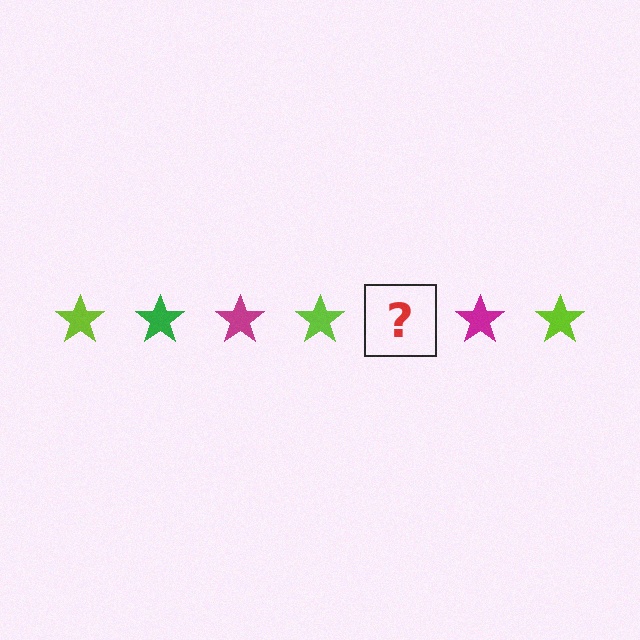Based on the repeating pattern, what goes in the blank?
The blank should be a green star.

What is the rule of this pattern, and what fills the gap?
The rule is that the pattern cycles through lime, green, magenta stars. The gap should be filled with a green star.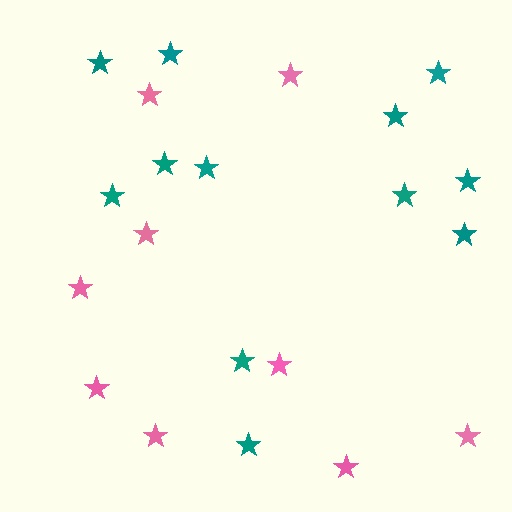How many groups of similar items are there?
There are 2 groups: one group of pink stars (9) and one group of teal stars (12).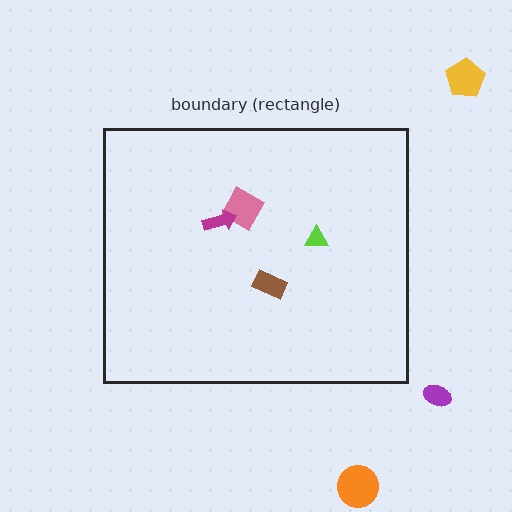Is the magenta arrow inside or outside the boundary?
Inside.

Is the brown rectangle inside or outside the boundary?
Inside.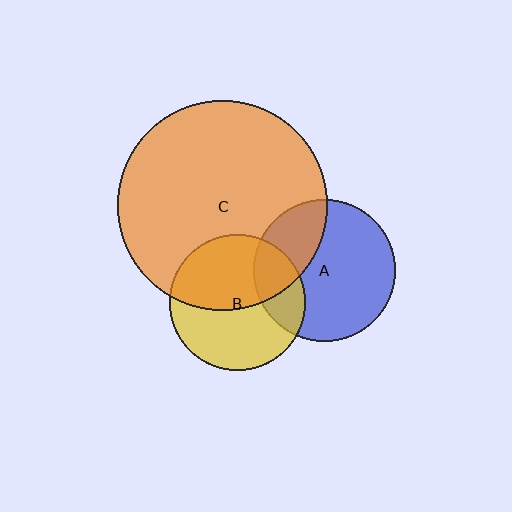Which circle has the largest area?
Circle C (orange).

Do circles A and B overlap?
Yes.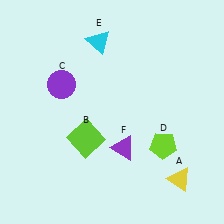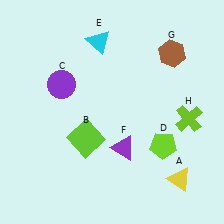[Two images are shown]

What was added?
A brown hexagon (G), a lime cross (H) were added in Image 2.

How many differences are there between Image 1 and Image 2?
There are 2 differences between the two images.